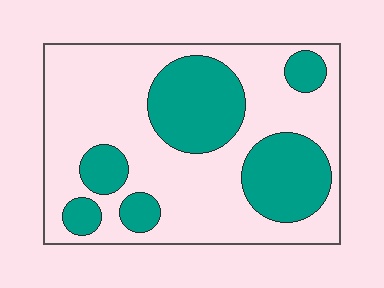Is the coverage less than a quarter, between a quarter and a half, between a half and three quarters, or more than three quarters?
Between a quarter and a half.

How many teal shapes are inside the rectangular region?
6.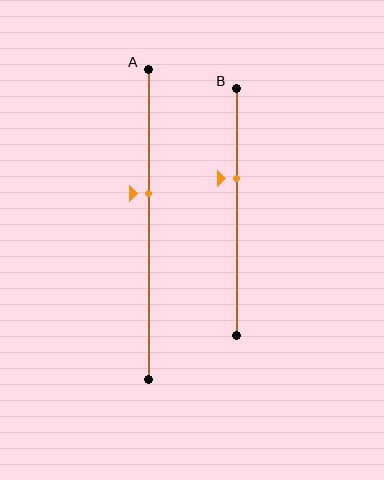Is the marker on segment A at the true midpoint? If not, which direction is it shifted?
No, the marker on segment A is shifted upward by about 10% of the segment length.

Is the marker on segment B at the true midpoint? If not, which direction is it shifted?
No, the marker on segment B is shifted upward by about 14% of the segment length.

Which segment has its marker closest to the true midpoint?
Segment A has its marker closest to the true midpoint.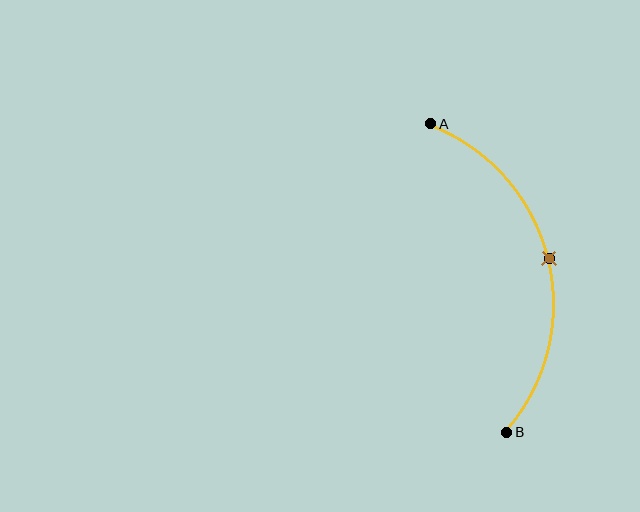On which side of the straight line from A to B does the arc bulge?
The arc bulges to the right of the straight line connecting A and B.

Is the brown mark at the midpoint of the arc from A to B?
Yes. The brown mark lies on the arc at equal arc-length from both A and B — it is the arc midpoint.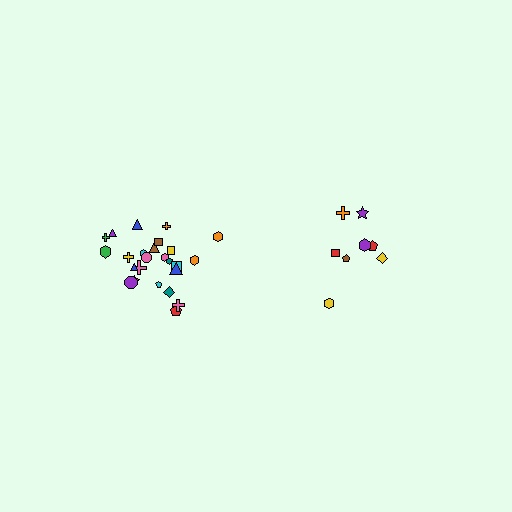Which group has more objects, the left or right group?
The left group.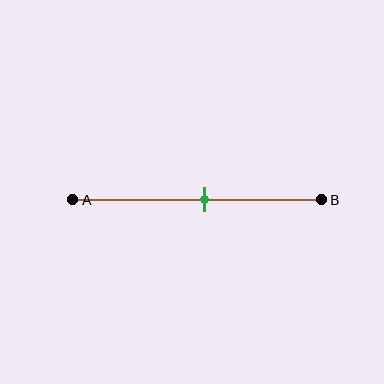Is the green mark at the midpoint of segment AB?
Yes, the mark is approximately at the midpoint.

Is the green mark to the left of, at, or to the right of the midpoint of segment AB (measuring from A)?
The green mark is approximately at the midpoint of segment AB.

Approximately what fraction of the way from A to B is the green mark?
The green mark is approximately 55% of the way from A to B.